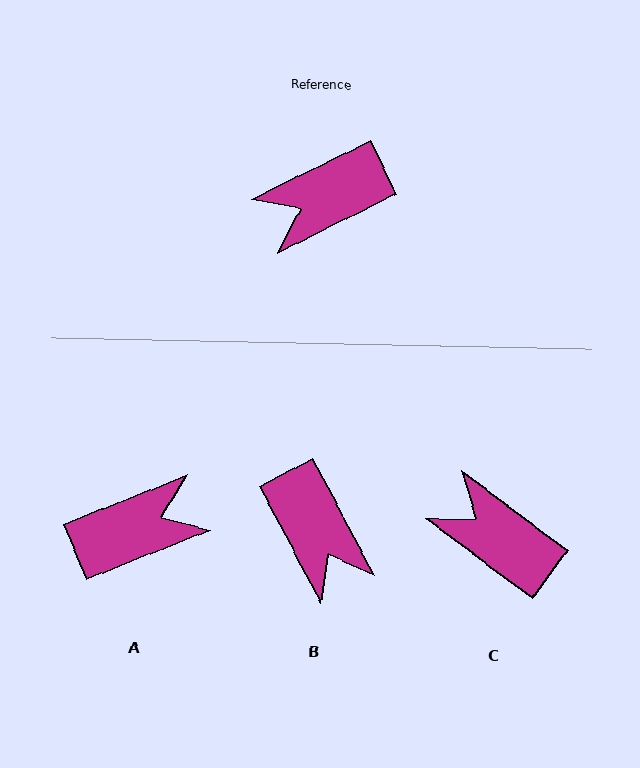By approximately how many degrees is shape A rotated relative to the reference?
Approximately 176 degrees counter-clockwise.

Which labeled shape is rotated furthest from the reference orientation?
A, about 176 degrees away.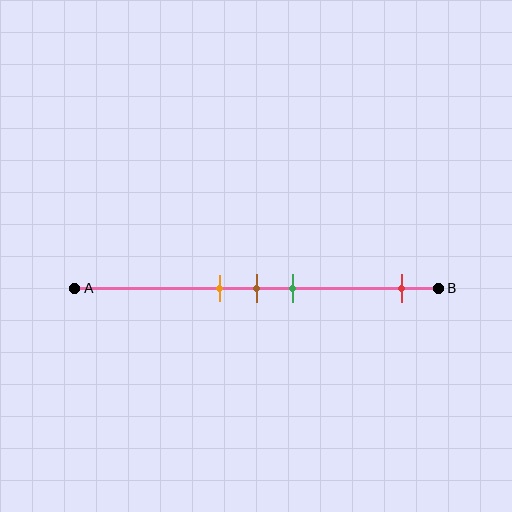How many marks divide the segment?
There are 4 marks dividing the segment.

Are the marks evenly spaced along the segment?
No, the marks are not evenly spaced.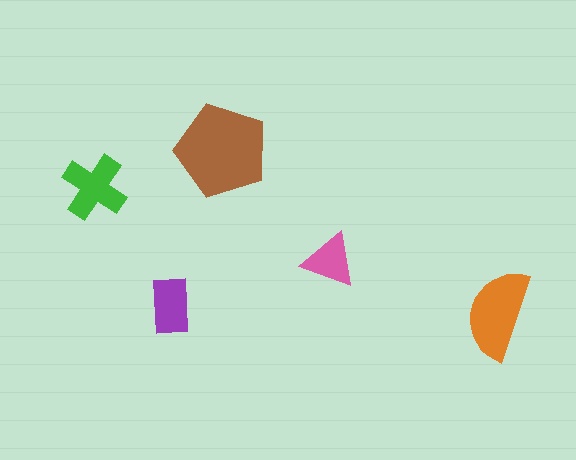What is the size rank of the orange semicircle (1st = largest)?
2nd.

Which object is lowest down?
The orange semicircle is bottommost.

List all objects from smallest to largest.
The pink triangle, the purple rectangle, the green cross, the orange semicircle, the brown pentagon.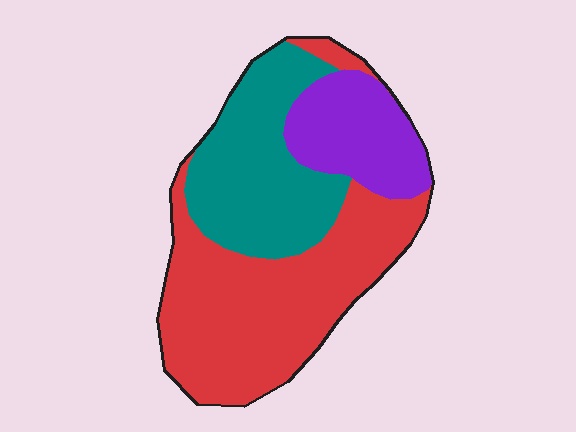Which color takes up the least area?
Purple, at roughly 20%.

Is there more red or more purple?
Red.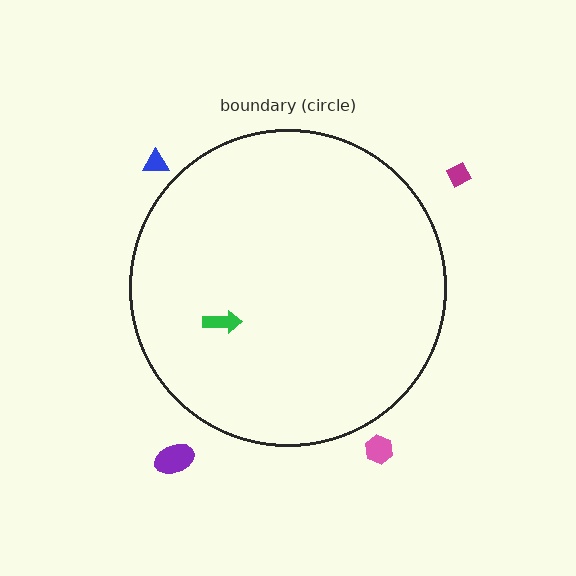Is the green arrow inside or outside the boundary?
Inside.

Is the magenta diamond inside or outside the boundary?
Outside.